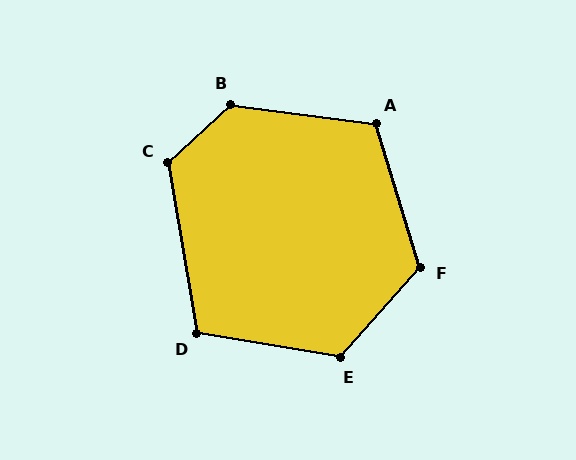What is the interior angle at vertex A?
Approximately 115 degrees (obtuse).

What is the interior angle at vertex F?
Approximately 121 degrees (obtuse).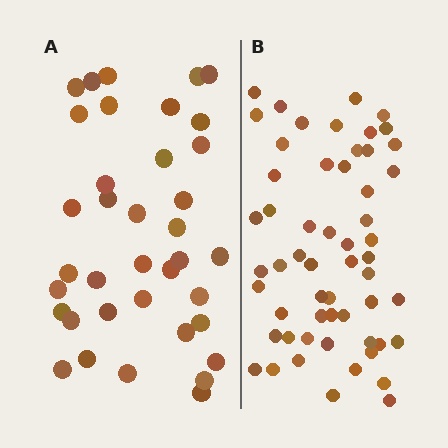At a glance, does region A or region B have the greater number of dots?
Region B (the right region) has more dots.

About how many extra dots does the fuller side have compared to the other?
Region B has approximately 20 more dots than region A.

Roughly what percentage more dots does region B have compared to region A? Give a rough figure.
About 50% more.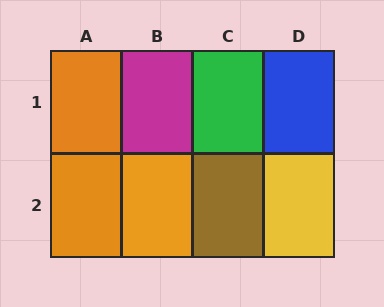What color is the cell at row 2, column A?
Orange.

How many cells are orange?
3 cells are orange.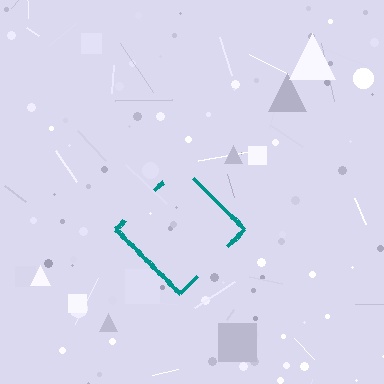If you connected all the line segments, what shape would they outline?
They would outline a diamond.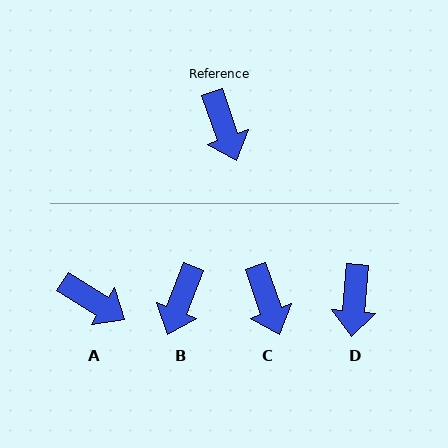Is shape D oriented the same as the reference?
No, it is off by about 24 degrees.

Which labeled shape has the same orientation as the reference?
C.